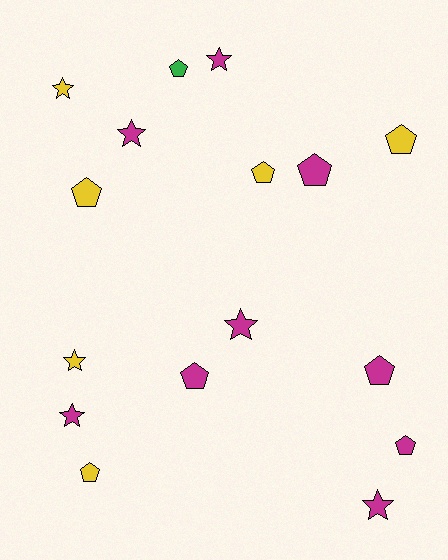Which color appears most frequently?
Magenta, with 9 objects.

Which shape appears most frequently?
Pentagon, with 9 objects.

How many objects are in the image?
There are 16 objects.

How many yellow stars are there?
There are 2 yellow stars.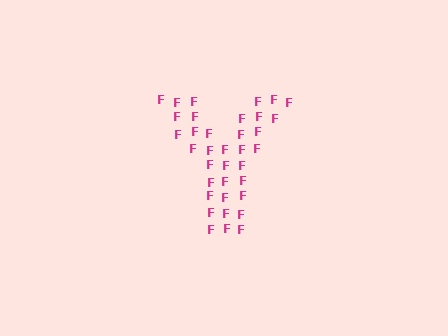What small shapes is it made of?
It is made of small letter F's.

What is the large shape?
The large shape is the letter Y.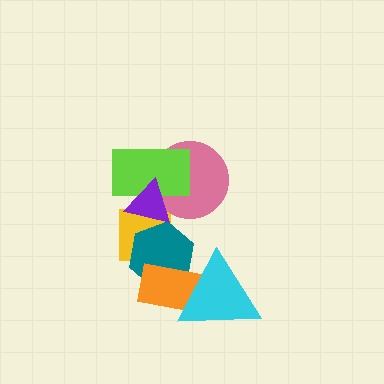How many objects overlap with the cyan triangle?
2 objects overlap with the cyan triangle.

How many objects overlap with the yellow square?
2 objects overlap with the yellow square.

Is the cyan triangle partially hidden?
No, no other shape covers it.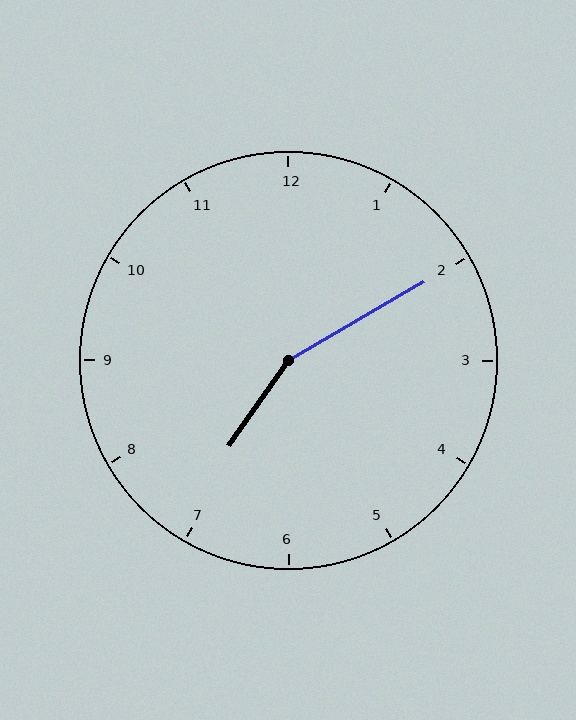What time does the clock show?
7:10.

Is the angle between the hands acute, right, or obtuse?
It is obtuse.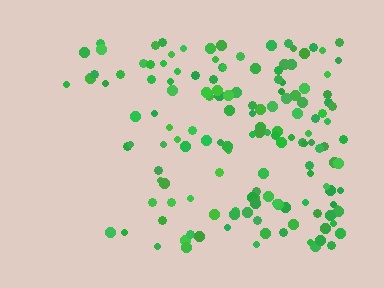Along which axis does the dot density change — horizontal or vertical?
Horizontal.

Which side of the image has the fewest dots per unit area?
The left.